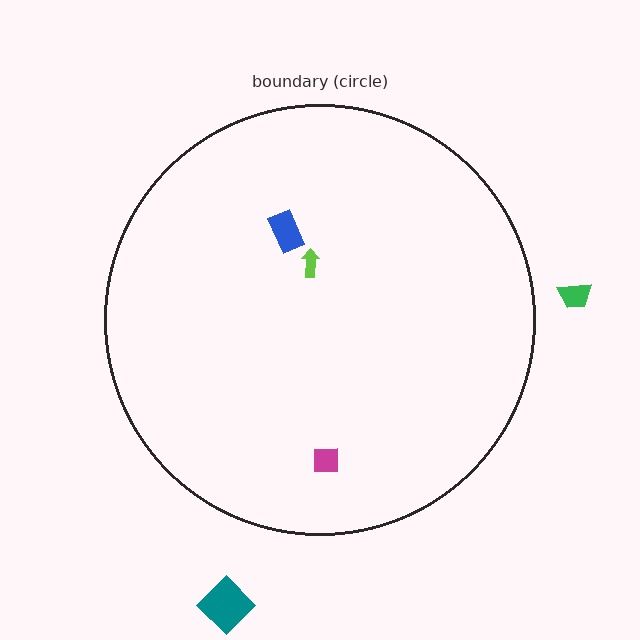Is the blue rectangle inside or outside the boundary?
Inside.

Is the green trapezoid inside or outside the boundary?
Outside.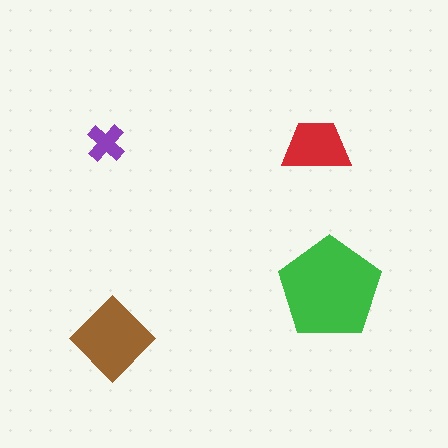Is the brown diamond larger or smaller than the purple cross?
Larger.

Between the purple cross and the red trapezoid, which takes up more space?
The red trapezoid.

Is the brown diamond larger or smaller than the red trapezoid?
Larger.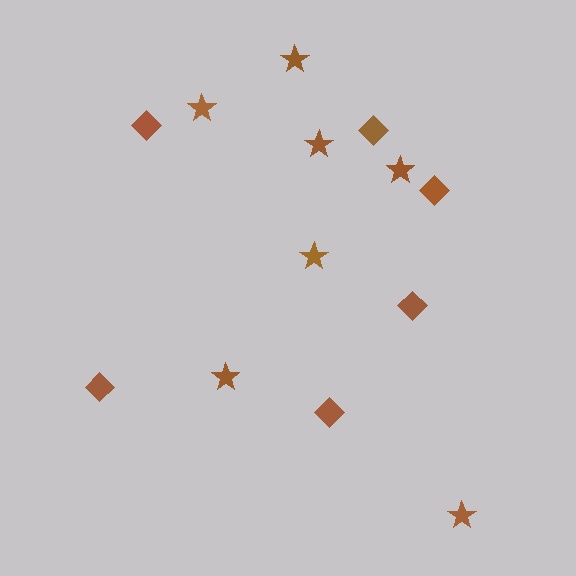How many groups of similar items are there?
There are 2 groups: one group of diamonds (6) and one group of stars (7).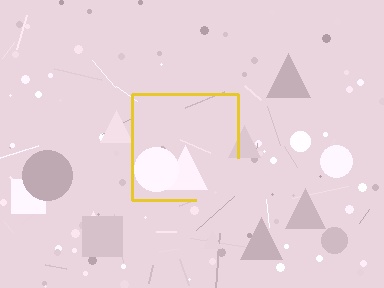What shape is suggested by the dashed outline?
The dashed outline suggests a square.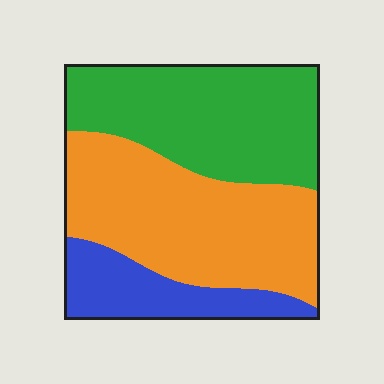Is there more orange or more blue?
Orange.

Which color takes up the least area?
Blue, at roughly 15%.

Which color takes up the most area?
Orange, at roughly 45%.